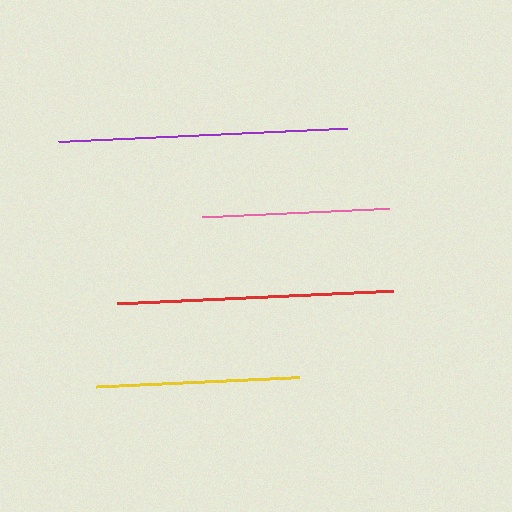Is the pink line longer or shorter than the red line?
The red line is longer than the pink line.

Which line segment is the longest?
The purple line is the longest at approximately 289 pixels.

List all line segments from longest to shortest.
From longest to shortest: purple, red, yellow, pink.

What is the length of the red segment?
The red segment is approximately 276 pixels long.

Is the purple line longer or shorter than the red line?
The purple line is longer than the red line.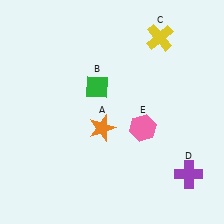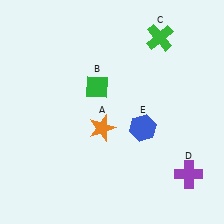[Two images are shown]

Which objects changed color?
C changed from yellow to green. E changed from pink to blue.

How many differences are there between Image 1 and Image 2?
There are 2 differences between the two images.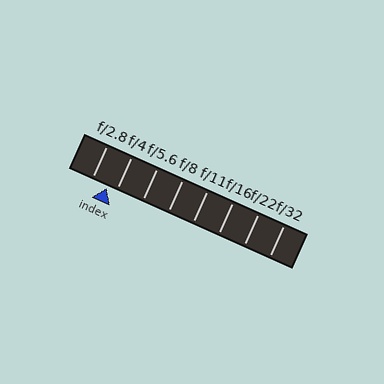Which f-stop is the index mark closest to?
The index mark is closest to f/4.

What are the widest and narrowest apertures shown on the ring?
The widest aperture shown is f/2.8 and the narrowest is f/32.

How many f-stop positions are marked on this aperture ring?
There are 8 f-stop positions marked.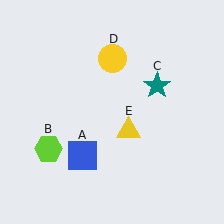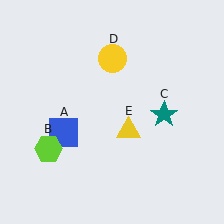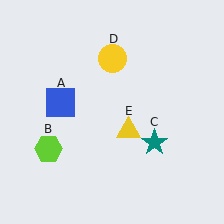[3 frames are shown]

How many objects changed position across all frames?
2 objects changed position: blue square (object A), teal star (object C).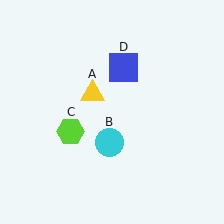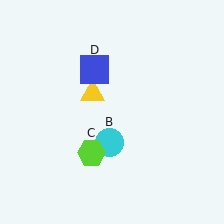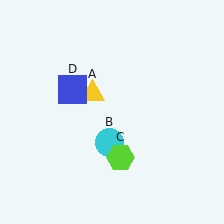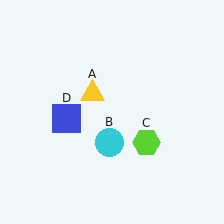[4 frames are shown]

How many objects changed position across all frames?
2 objects changed position: lime hexagon (object C), blue square (object D).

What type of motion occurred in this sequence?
The lime hexagon (object C), blue square (object D) rotated counterclockwise around the center of the scene.